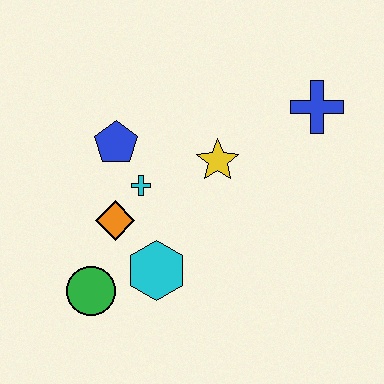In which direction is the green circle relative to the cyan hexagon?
The green circle is to the left of the cyan hexagon.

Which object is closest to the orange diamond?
The cyan cross is closest to the orange diamond.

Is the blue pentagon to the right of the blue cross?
No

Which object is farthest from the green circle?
The blue cross is farthest from the green circle.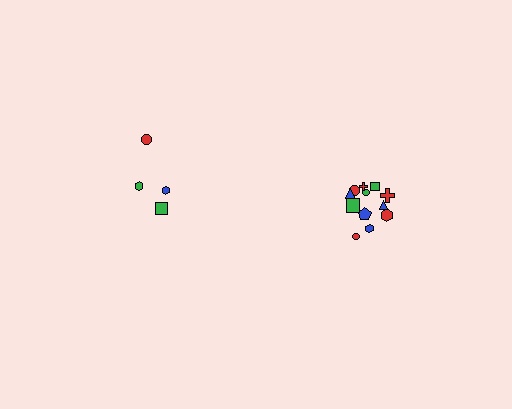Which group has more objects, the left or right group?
The right group.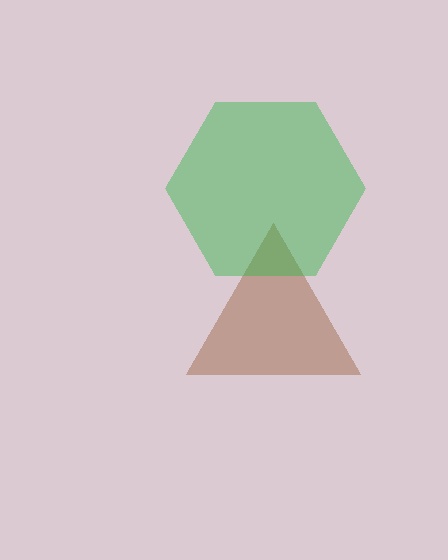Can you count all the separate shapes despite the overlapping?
Yes, there are 2 separate shapes.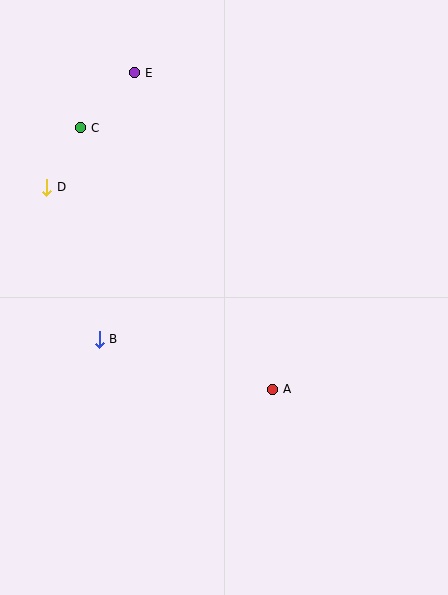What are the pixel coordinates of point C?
Point C is at (81, 128).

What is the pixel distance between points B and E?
The distance between B and E is 269 pixels.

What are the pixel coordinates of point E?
Point E is at (135, 73).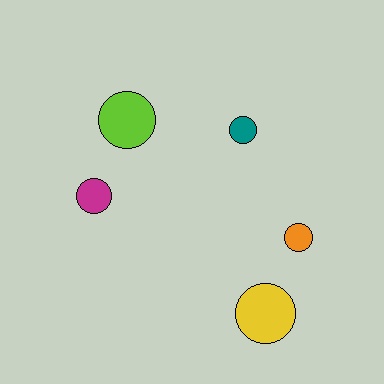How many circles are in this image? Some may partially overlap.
There are 5 circles.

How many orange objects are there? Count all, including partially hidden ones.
There is 1 orange object.